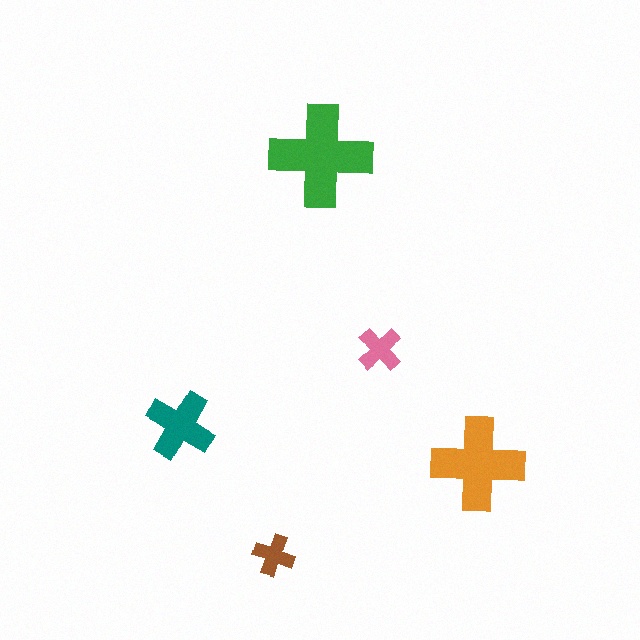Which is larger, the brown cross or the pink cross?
The pink one.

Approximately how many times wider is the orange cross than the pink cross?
About 2 times wider.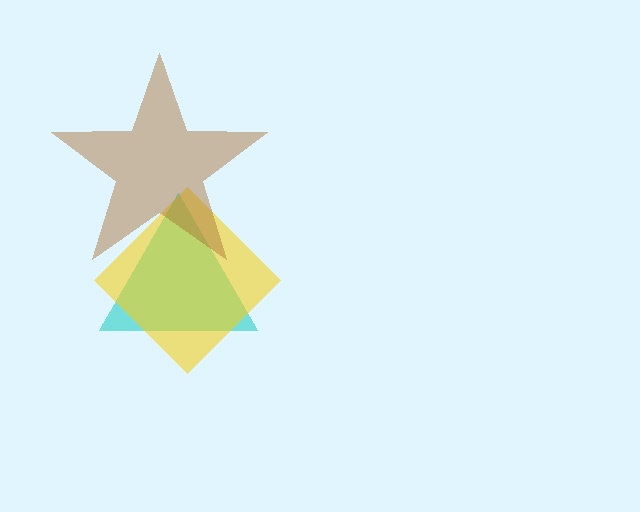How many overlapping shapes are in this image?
There are 3 overlapping shapes in the image.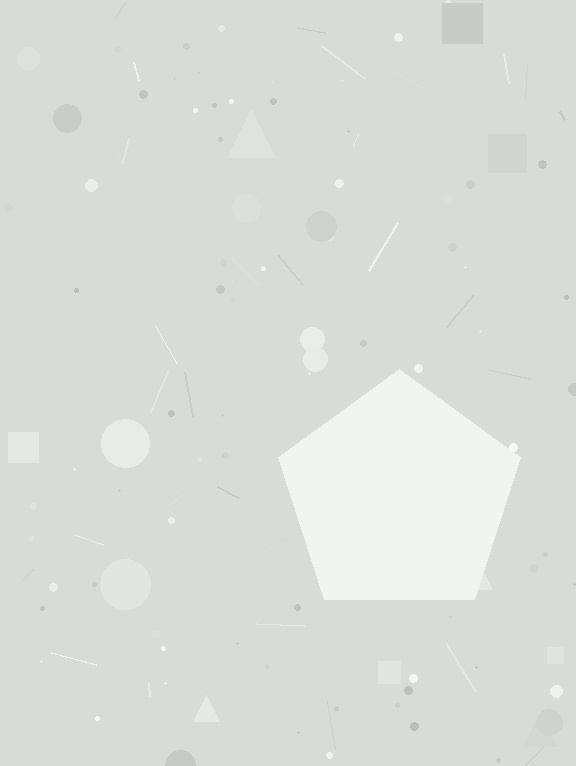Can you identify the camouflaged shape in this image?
The camouflaged shape is a pentagon.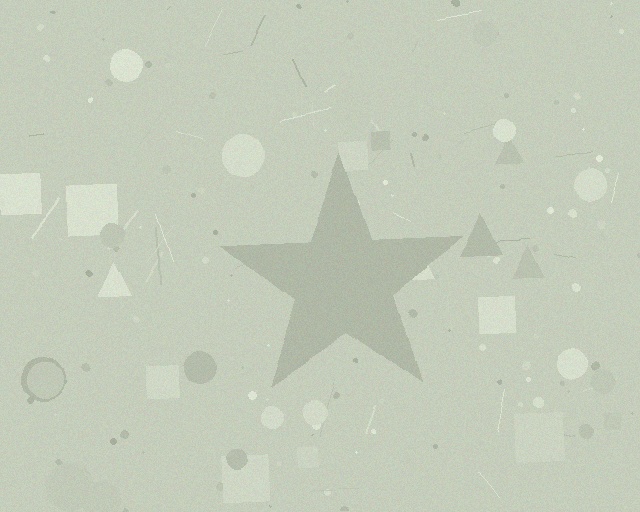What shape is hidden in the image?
A star is hidden in the image.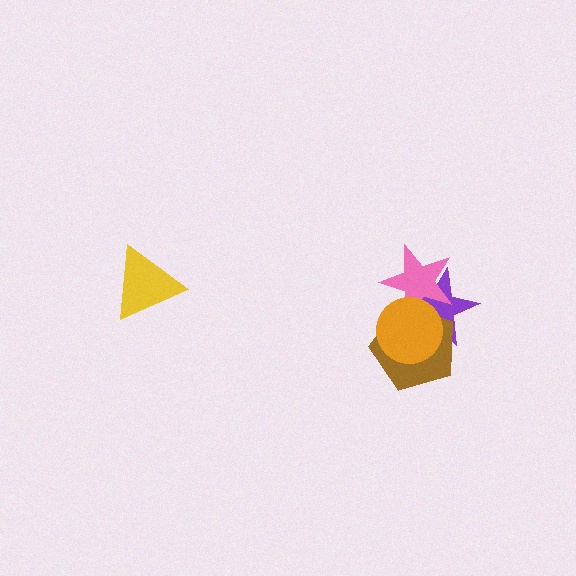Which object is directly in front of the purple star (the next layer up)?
The pink star is directly in front of the purple star.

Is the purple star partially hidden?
Yes, it is partially covered by another shape.